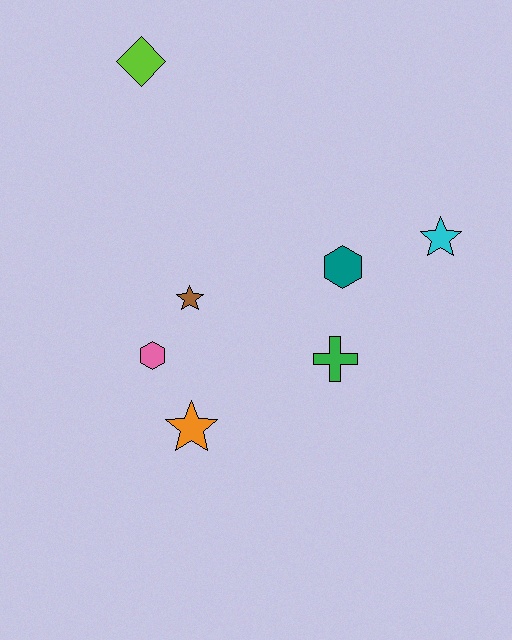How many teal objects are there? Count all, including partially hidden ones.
There is 1 teal object.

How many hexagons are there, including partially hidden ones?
There are 2 hexagons.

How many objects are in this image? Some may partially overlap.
There are 7 objects.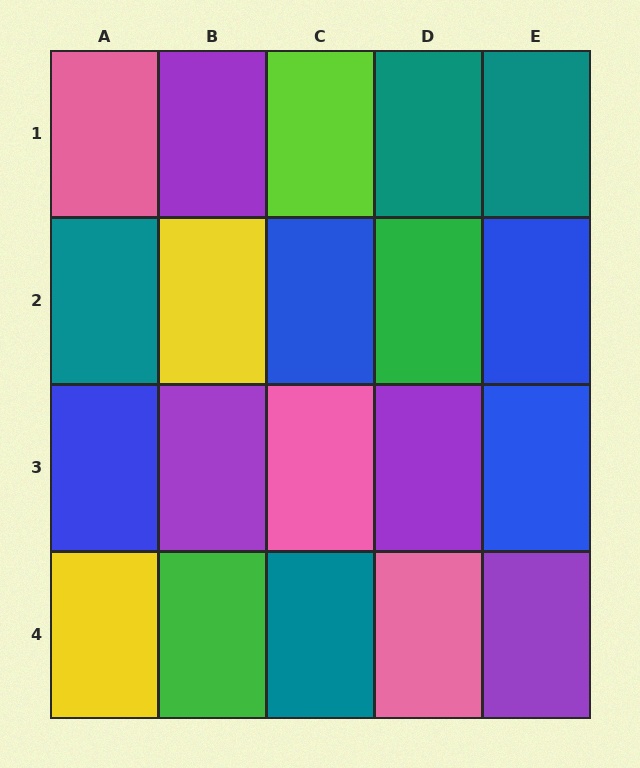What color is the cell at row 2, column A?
Teal.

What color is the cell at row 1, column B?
Purple.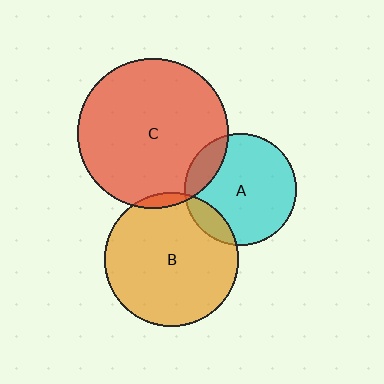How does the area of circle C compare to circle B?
Approximately 1.3 times.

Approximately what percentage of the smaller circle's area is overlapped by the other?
Approximately 15%.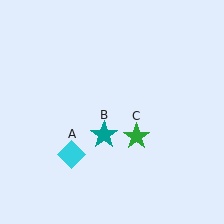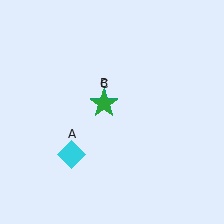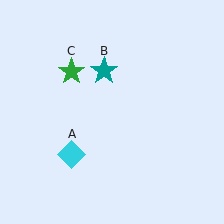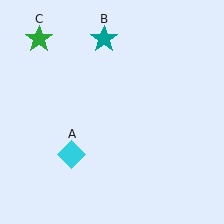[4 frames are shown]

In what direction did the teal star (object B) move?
The teal star (object B) moved up.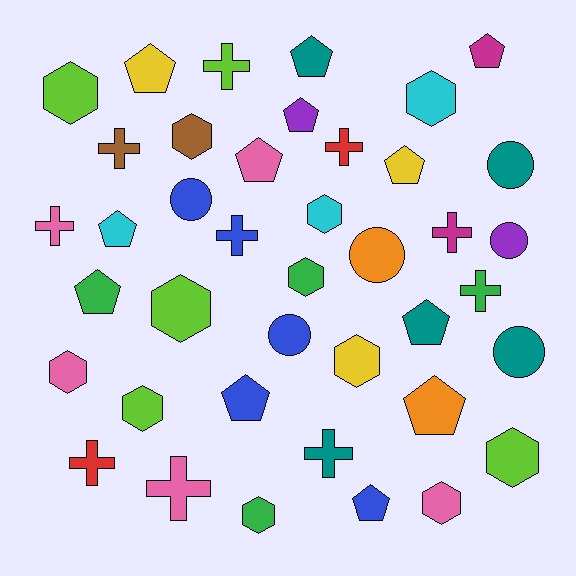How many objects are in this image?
There are 40 objects.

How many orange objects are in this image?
There are 2 orange objects.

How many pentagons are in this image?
There are 12 pentagons.